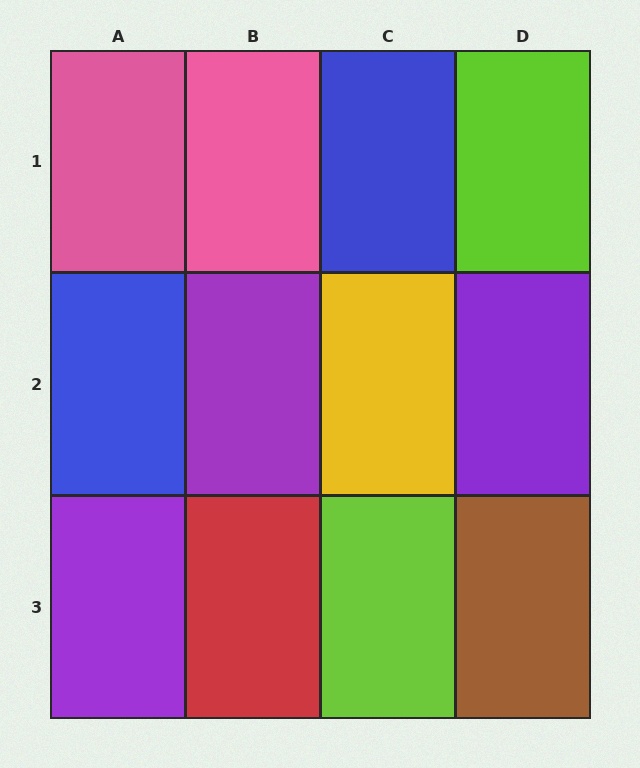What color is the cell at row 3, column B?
Red.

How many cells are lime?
2 cells are lime.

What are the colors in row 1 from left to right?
Pink, pink, blue, lime.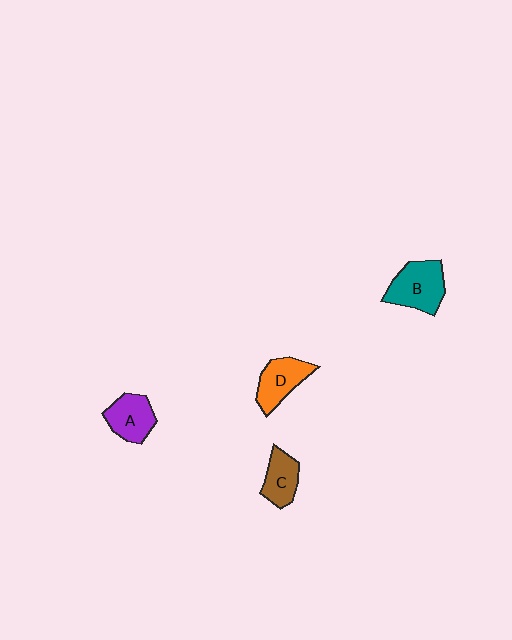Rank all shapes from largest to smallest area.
From largest to smallest: B (teal), D (orange), A (purple), C (brown).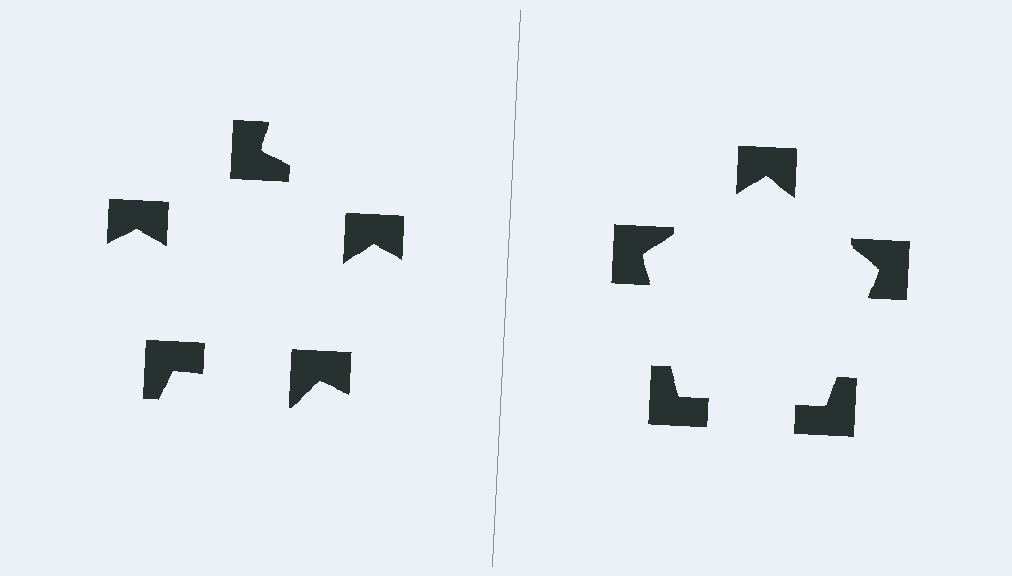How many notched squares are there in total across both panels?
10 — 5 on each side.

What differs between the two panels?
The notched squares are positioned identically on both sides; only the wedge orientations differ. On the right they align to a pentagon; on the left they are misaligned.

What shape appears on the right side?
An illusory pentagon.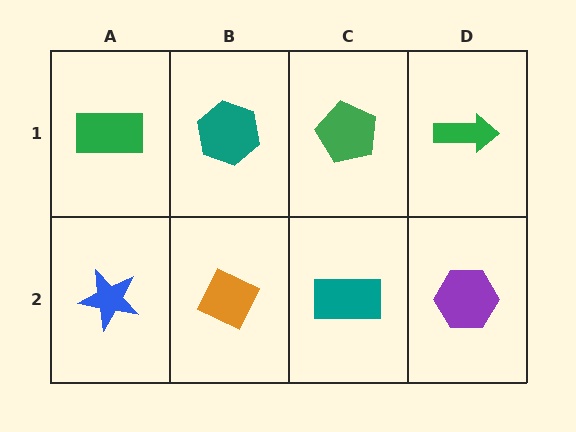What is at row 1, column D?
A green arrow.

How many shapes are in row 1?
4 shapes.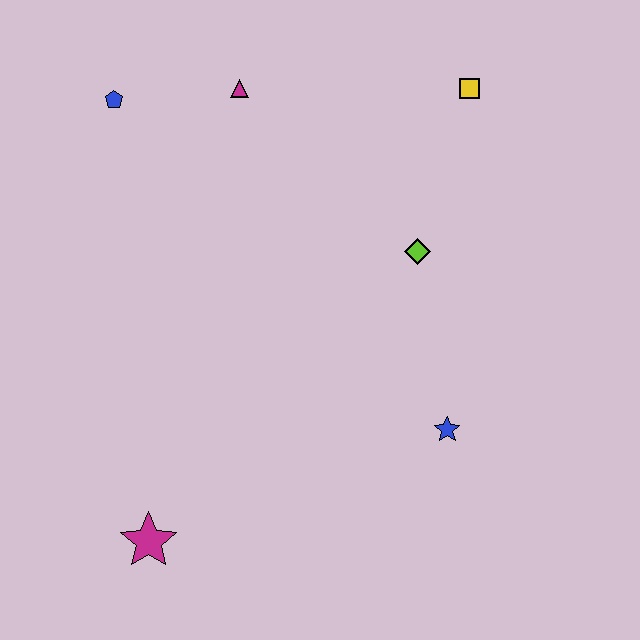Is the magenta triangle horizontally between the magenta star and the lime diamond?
Yes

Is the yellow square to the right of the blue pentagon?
Yes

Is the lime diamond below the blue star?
No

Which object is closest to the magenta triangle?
The blue pentagon is closest to the magenta triangle.